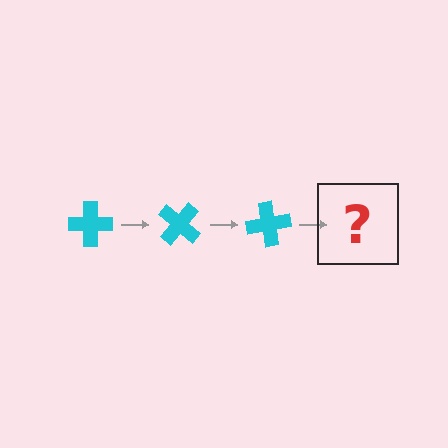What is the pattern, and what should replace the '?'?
The pattern is that the cross rotates 40 degrees each step. The '?' should be a cyan cross rotated 120 degrees.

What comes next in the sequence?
The next element should be a cyan cross rotated 120 degrees.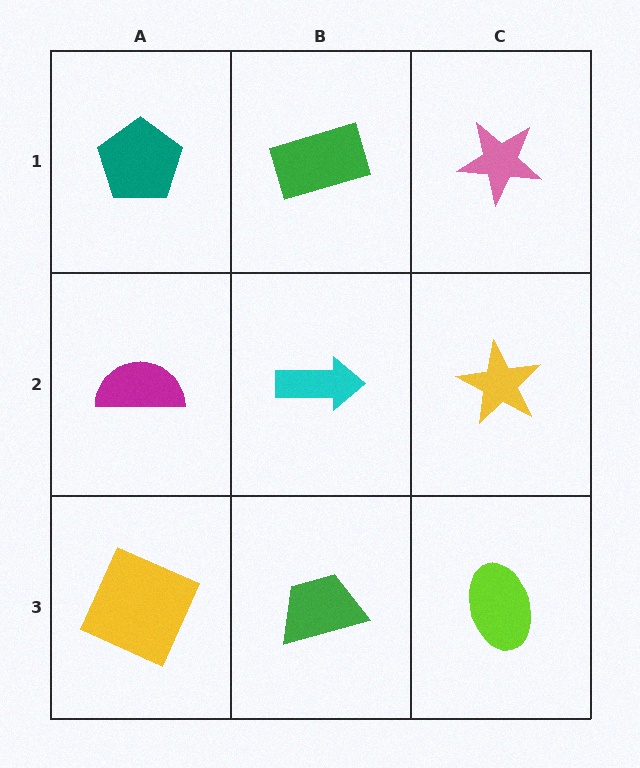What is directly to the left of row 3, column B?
A yellow square.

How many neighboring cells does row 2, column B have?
4.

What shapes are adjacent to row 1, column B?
A cyan arrow (row 2, column B), a teal pentagon (row 1, column A), a pink star (row 1, column C).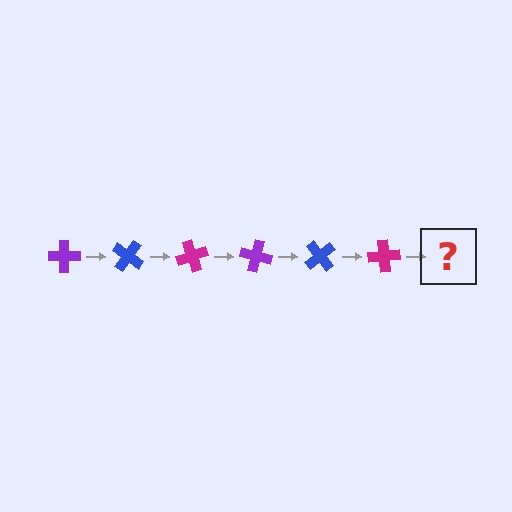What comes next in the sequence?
The next element should be a purple cross, rotated 210 degrees from the start.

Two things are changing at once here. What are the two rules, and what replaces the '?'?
The two rules are that it rotates 35 degrees each step and the color cycles through purple, blue, and magenta. The '?' should be a purple cross, rotated 210 degrees from the start.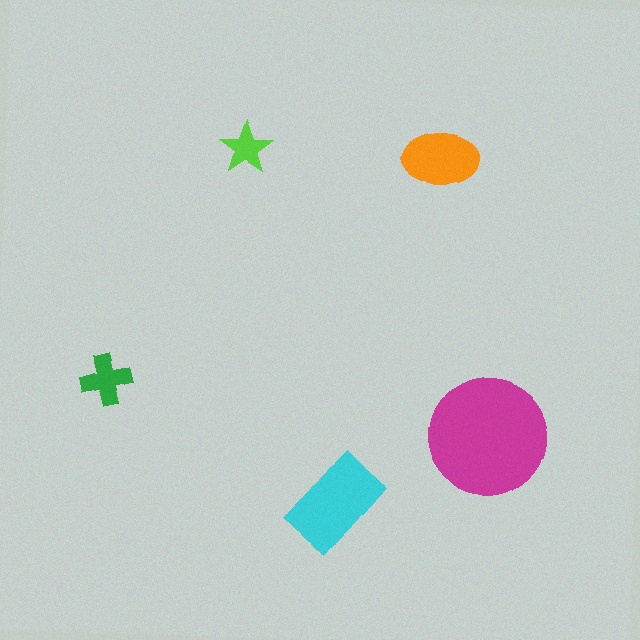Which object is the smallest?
The lime star.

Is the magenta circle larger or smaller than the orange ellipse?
Larger.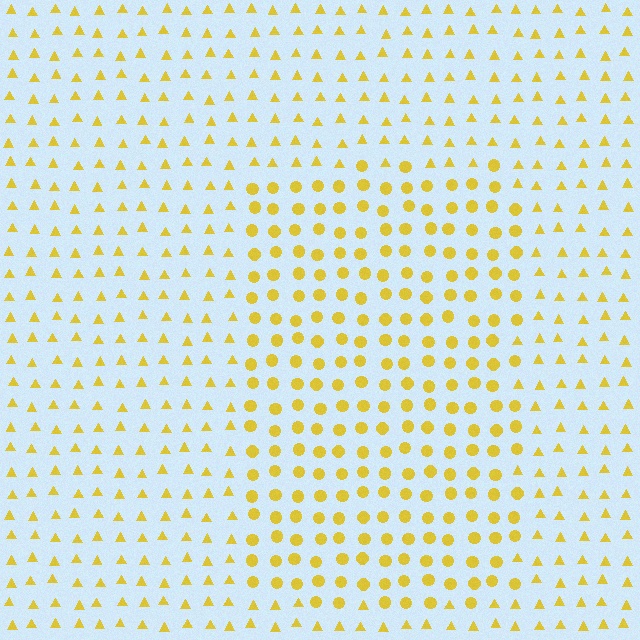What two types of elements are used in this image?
The image uses circles inside the rectangle region and triangles outside it.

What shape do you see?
I see a rectangle.